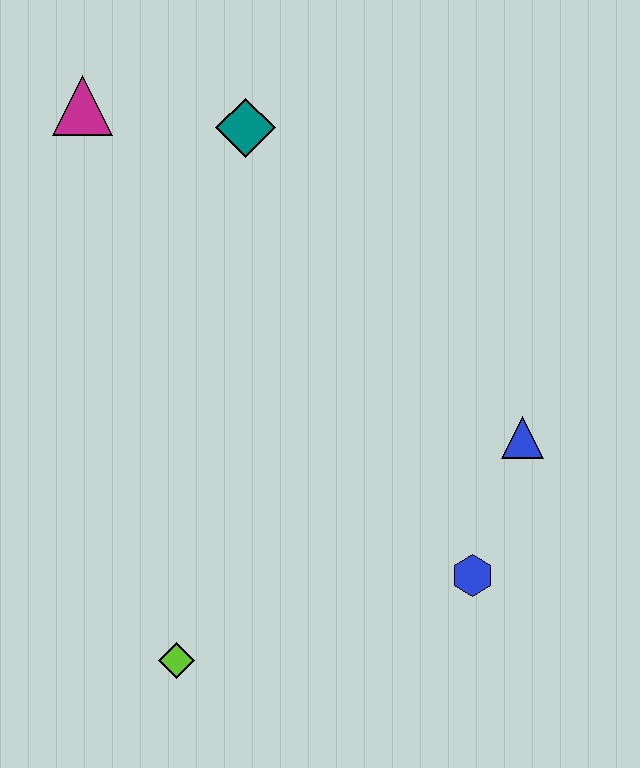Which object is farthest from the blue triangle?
The magenta triangle is farthest from the blue triangle.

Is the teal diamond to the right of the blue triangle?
No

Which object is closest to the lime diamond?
The blue hexagon is closest to the lime diamond.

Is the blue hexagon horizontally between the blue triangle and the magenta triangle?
Yes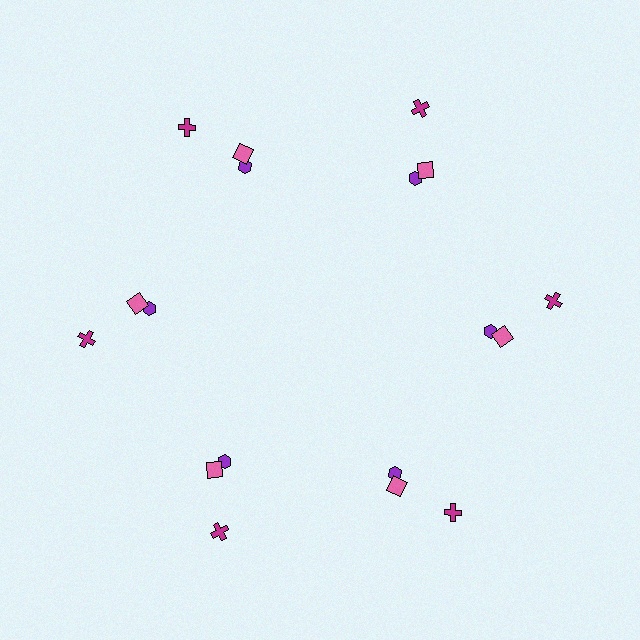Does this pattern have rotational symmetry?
Yes, this pattern has 6-fold rotational symmetry. It looks the same after rotating 60 degrees around the center.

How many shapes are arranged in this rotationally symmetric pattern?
There are 18 shapes, arranged in 6 groups of 3.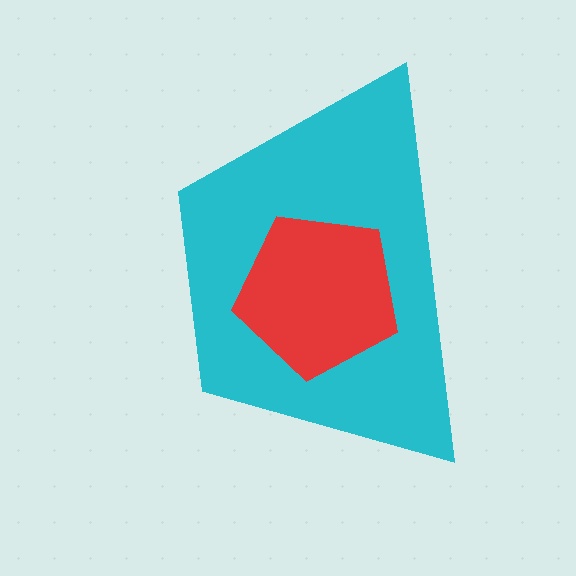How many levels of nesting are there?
2.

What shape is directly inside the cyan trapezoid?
The red pentagon.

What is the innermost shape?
The red pentagon.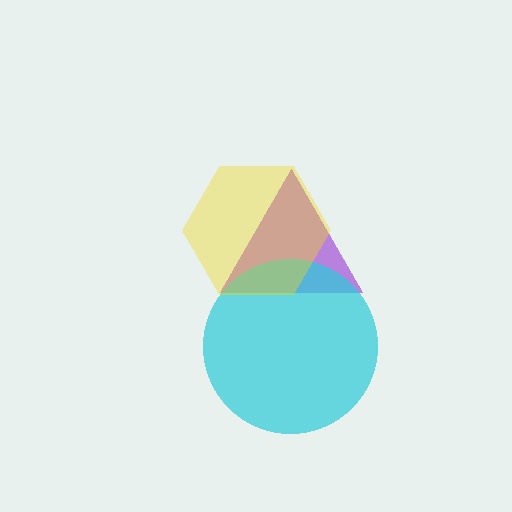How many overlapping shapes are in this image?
There are 3 overlapping shapes in the image.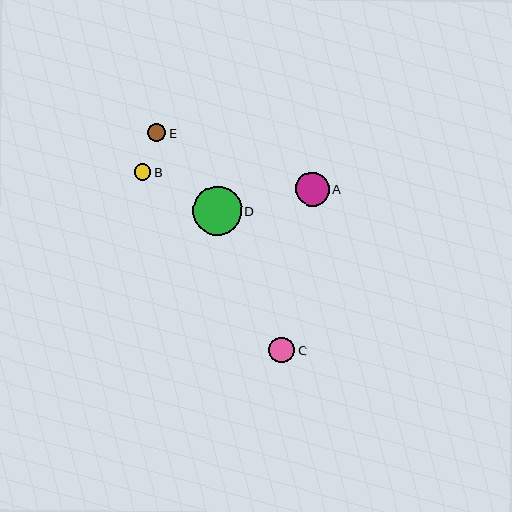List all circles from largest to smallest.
From largest to smallest: D, A, C, E, B.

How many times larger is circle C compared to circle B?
Circle C is approximately 1.6 times the size of circle B.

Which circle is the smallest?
Circle B is the smallest with a size of approximately 16 pixels.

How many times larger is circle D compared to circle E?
Circle D is approximately 2.7 times the size of circle E.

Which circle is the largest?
Circle D is the largest with a size of approximately 49 pixels.